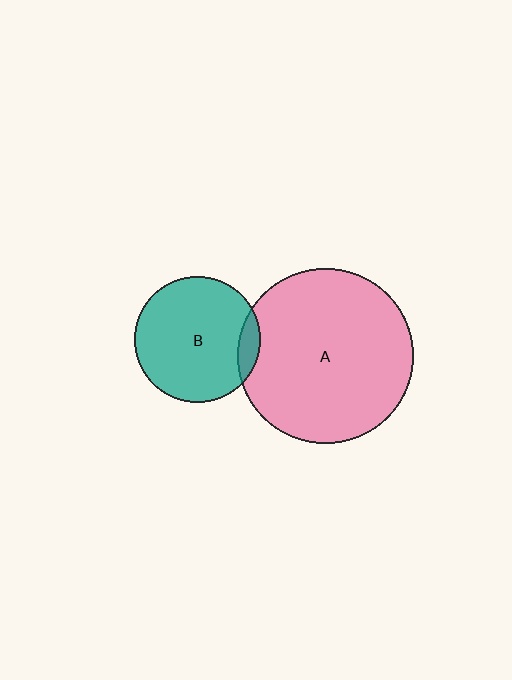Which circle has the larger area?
Circle A (pink).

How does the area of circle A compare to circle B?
Approximately 1.9 times.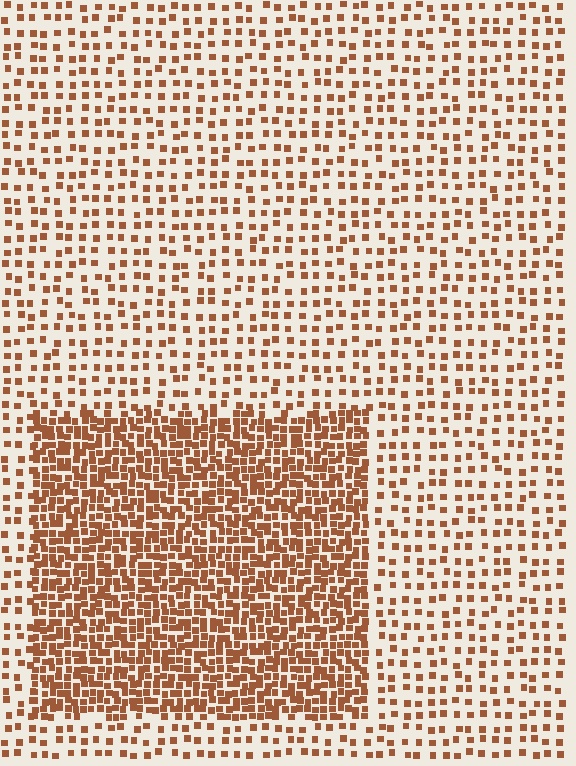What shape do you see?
I see a rectangle.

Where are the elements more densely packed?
The elements are more densely packed inside the rectangle boundary.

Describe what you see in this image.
The image contains small brown elements arranged at two different densities. A rectangle-shaped region is visible where the elements are more densely packed than the surrounding area.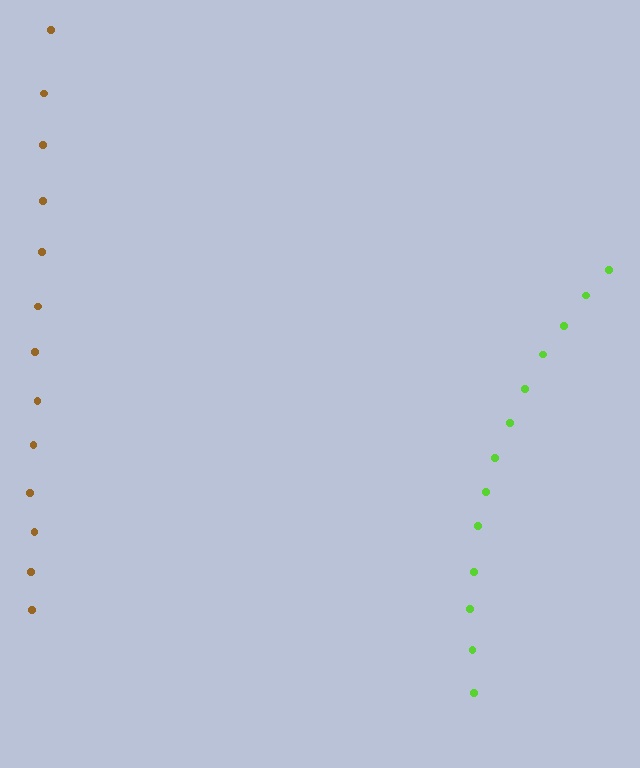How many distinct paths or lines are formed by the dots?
There are 2 distinct paths.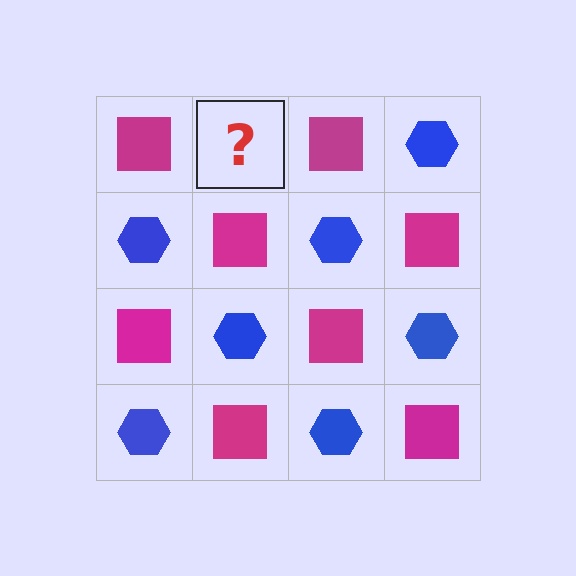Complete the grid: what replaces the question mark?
The question mark should be replaced with a blue hexagon.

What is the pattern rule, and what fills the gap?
The rule is that it alternates magenta square and blue hexagon in a checkerboard pattern. The gap should be filled with a blue hexagon.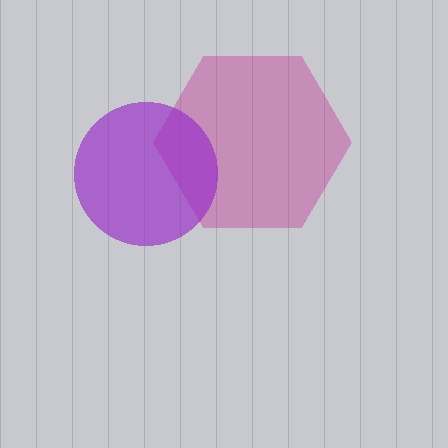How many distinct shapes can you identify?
There are 2 distinct shapes: a magenta hexagon, a purple circle.